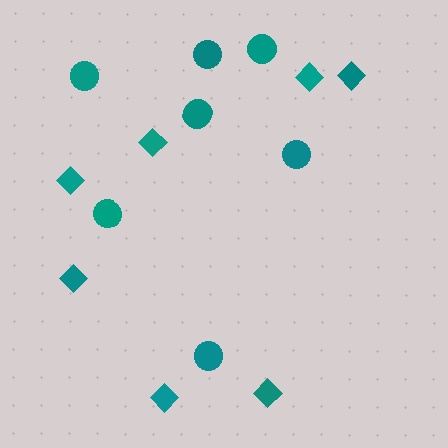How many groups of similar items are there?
There are 2 groups: one group of diamonds (7) and one group of circles (7).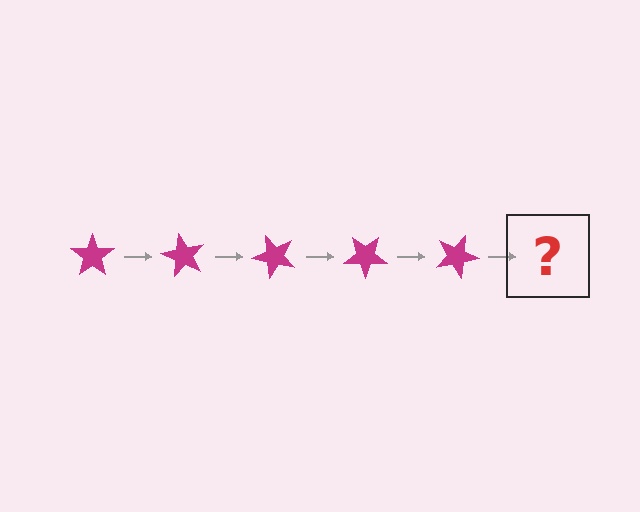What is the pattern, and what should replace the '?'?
The pattern is that the star rotates 60 degrees each step. The '?' should be a magenta star rotated 300 degrees.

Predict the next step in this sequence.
The next step is a magenta star rotated 300 degrees.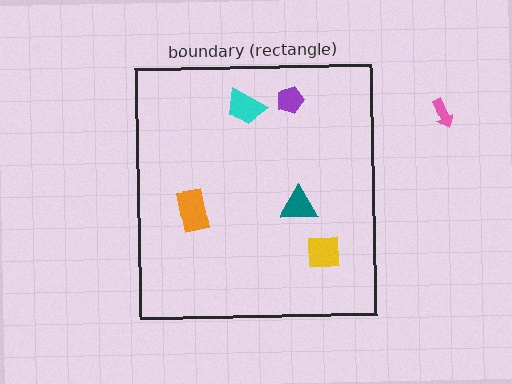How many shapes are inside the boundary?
5 inside, 1 outside.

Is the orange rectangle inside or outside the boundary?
Inside.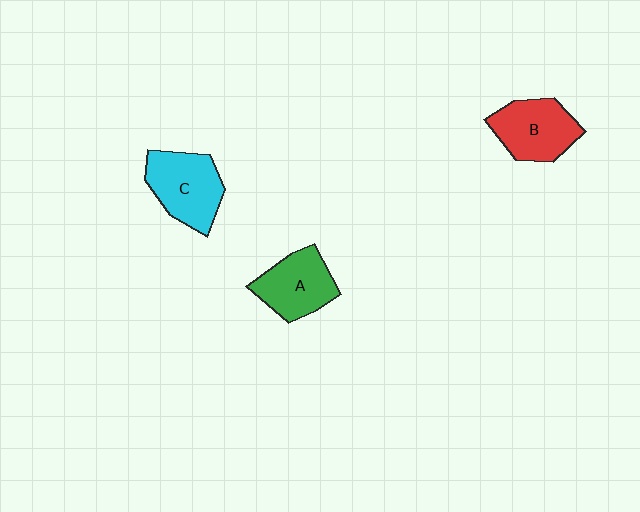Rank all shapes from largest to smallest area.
From largest to smallest: C (cyan), B (red), A (green).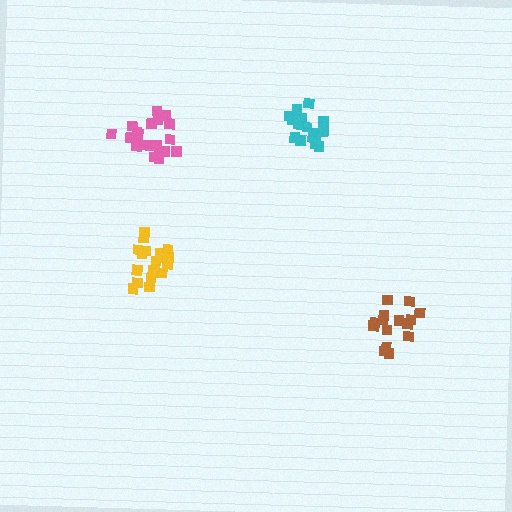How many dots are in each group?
Group 1: 21 dots, Group 2: 15 dots, Group 3: 18 dots, Group 4: 19 dots (73 total).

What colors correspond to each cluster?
The clusters are colored: pink, brown, cyan, yellow.